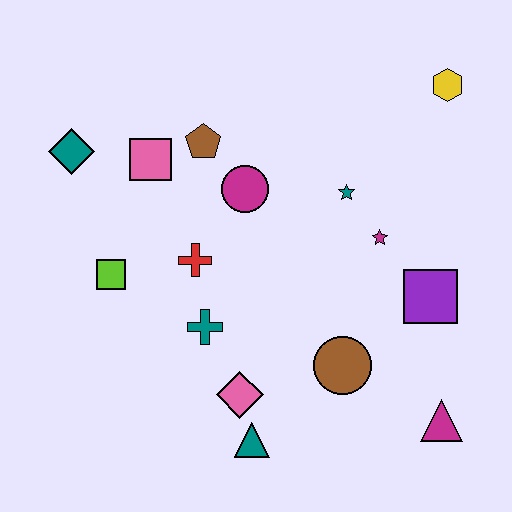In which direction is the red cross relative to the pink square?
The red cross is below the pink square.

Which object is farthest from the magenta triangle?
The teal diamond is farthest from the magenta triangle.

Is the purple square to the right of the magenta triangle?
No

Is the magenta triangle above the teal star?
No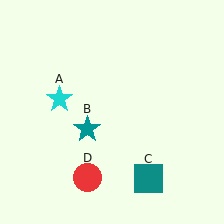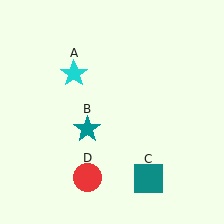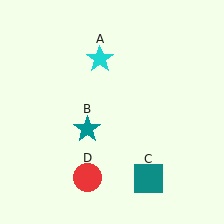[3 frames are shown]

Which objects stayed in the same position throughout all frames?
Teal star (object B) and teal square (object C) and red circle (object D) remained stationary.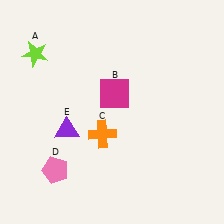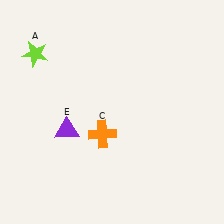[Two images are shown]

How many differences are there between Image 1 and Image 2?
There are 2 differences between the two images.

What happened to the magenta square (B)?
The magenta square (B) was removed in Image 2. It was in the top-right area of Image 1.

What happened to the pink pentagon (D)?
The pink pentagon (D) was removed in Image 2. It was in the bottom-left area of Image 1.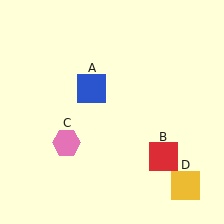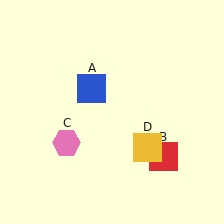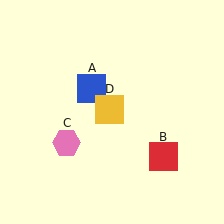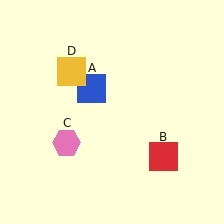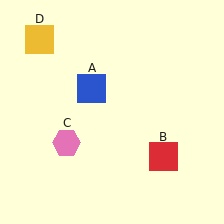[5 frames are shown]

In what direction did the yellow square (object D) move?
The yellow square (object D) moved up and to the left.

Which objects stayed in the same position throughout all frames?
Blue square (object A) and red square (object B) and pink hexagon (object C) remained stationary.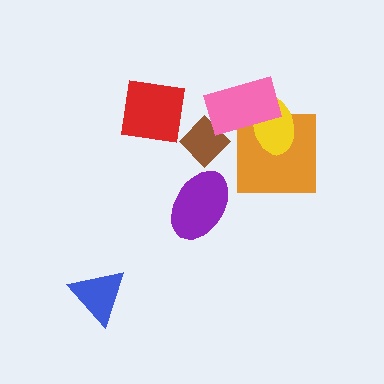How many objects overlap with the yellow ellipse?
2 objects overlap with the yellow ellipse.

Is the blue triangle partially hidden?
No, no other shape covers it.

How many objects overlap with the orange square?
2 objects overlap with the orange square.